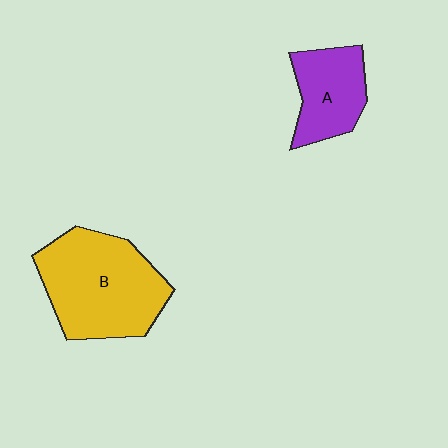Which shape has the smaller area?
Shape A (purple).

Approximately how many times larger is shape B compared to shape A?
Approximately 1.8 times.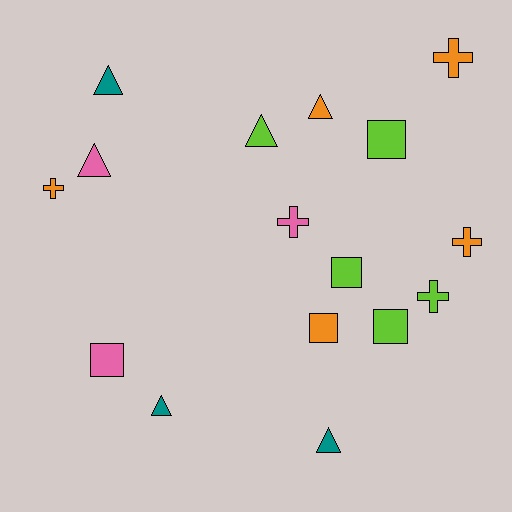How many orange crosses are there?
There are 3 orange crosses.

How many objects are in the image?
There are 16 objects.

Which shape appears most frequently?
Triangle, with 6 objects.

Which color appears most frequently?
Lime, with 5 objects.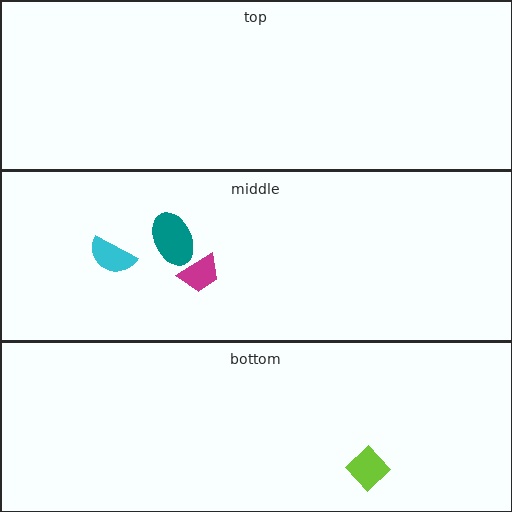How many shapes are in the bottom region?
1.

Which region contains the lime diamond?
The bottom region.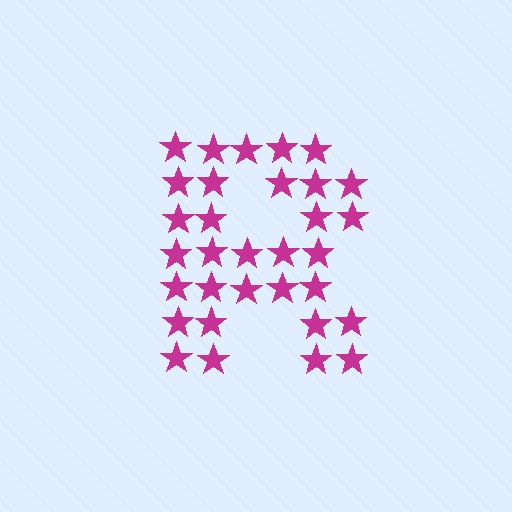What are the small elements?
The small elements are stars.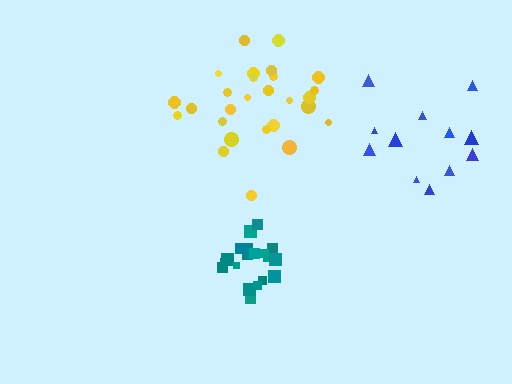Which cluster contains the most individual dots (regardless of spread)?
Yellow (27).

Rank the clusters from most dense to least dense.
teal, yellow, blue.